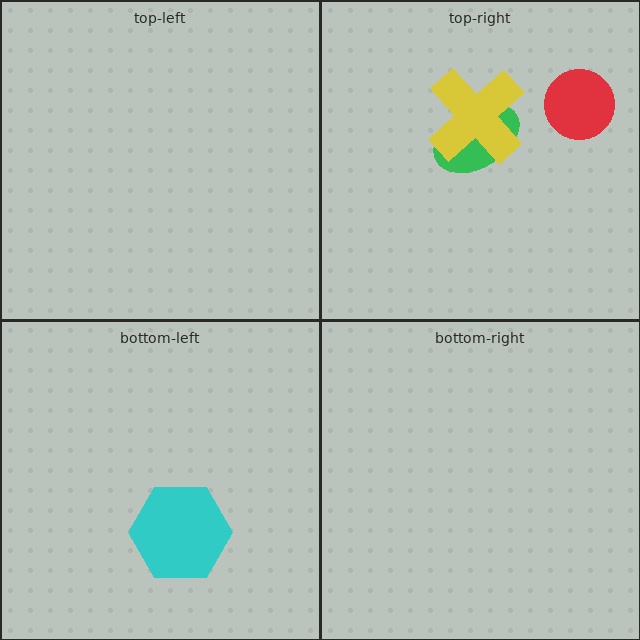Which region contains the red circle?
The top-right region.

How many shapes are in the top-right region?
3.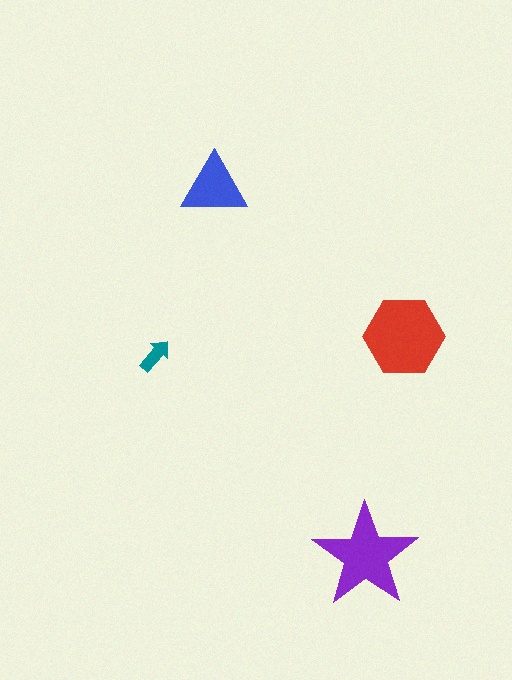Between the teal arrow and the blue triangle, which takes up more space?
The blue triangle.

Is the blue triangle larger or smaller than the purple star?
Smaller.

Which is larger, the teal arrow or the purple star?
The purple star.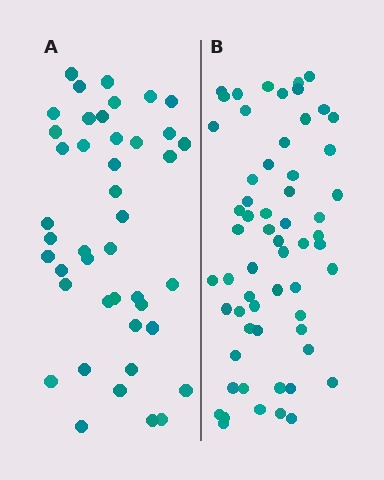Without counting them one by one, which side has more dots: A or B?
Region B (the right region) has more dots.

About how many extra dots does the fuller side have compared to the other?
Region B has approximately 15 more dots than region A.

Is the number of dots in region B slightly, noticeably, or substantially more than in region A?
Region B has noticeably more, but not dramatically so. The ratio is roughly 1.4 to 1.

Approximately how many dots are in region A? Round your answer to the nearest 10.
About 40 dots. (The exact count is 43, which rounds to 40.)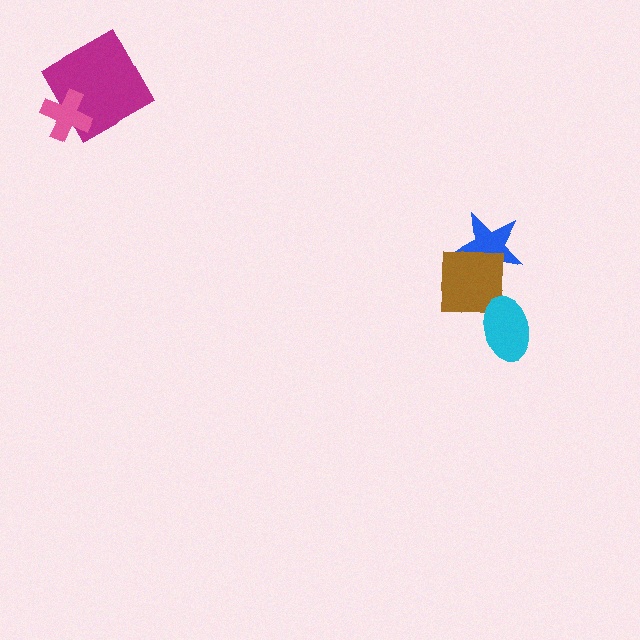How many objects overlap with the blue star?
1 object overlaps with the blue star.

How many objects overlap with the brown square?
2 objects overlap with the brown square.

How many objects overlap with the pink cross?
1 object overlaps with the pink cross.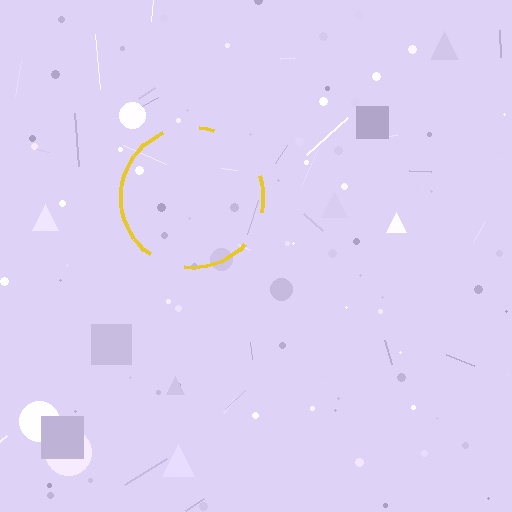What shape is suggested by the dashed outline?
The dashed outline suggests a circle.